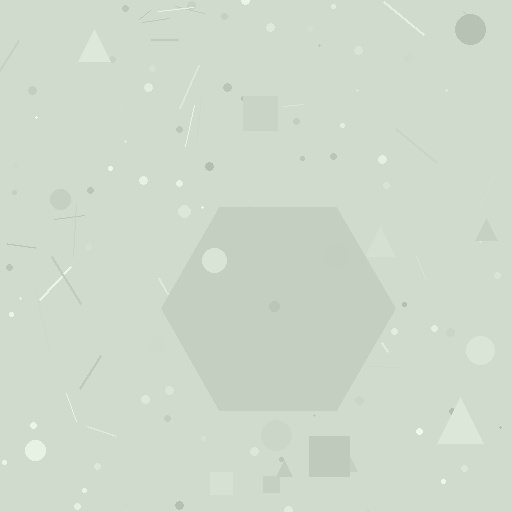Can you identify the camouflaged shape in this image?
The camouflaged shape is a hexagon.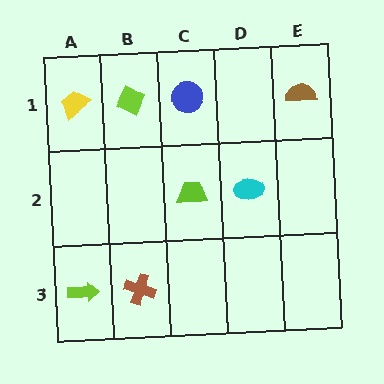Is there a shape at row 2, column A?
No, that cell is empty.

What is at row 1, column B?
A lime diamond.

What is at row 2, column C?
A lime trapezoid.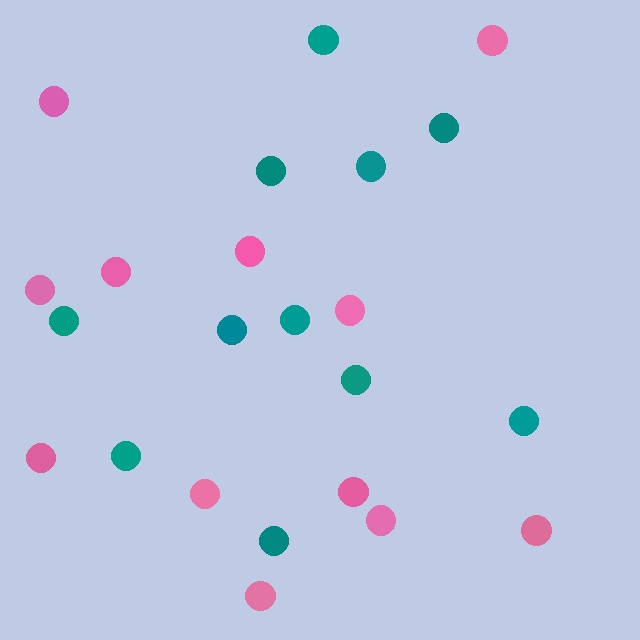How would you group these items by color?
There are 2 groups: one group of teal circles (11) and one group of pink circles (12).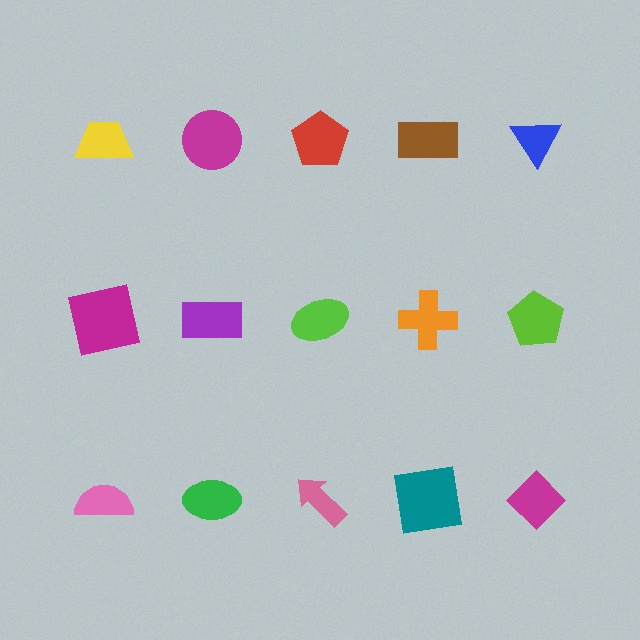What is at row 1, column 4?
A brown rectangle.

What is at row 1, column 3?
A red pentagon.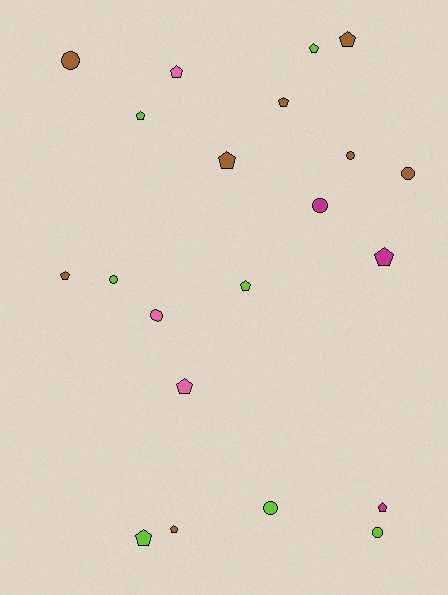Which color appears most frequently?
Brown, with 8 objects.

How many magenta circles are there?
There is 1 magenta circle.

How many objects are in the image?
There are 21 objects.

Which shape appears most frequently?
Pentagon, with 13 objects.